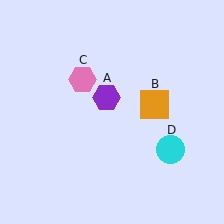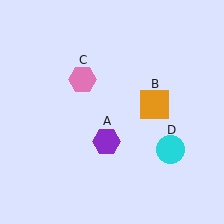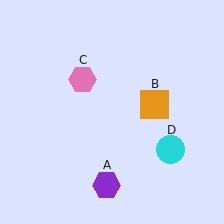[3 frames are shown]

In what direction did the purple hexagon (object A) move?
The purple hexagon (object A) moved down.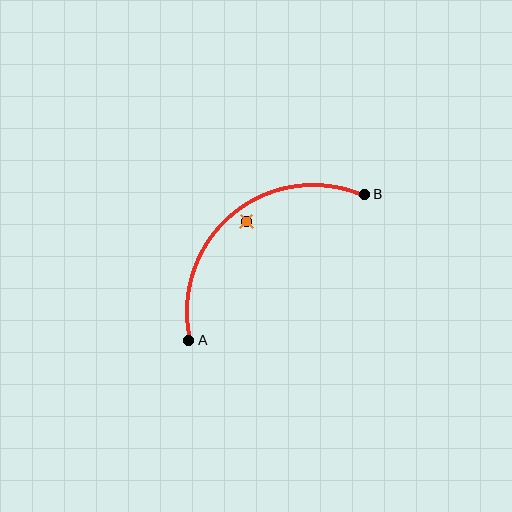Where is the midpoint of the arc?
The arc midpoint is the point on the curve farthest from the straight line joining A and B. It sits above and to the left of that line.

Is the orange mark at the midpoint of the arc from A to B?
No — the orange mark does not lie on the arc at all. It sits slightly inside the curve.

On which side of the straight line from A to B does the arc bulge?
The arc bulges above and to the left of the straight line connecting A and B.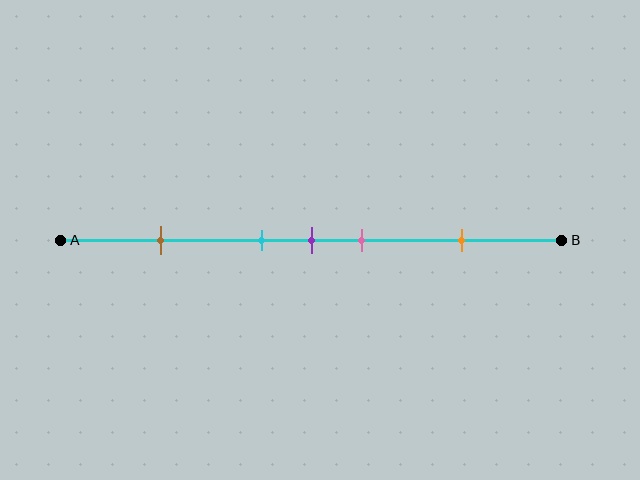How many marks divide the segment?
There are 5 marks dividing the segment.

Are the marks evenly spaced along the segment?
No, the marks are not evenly spaced.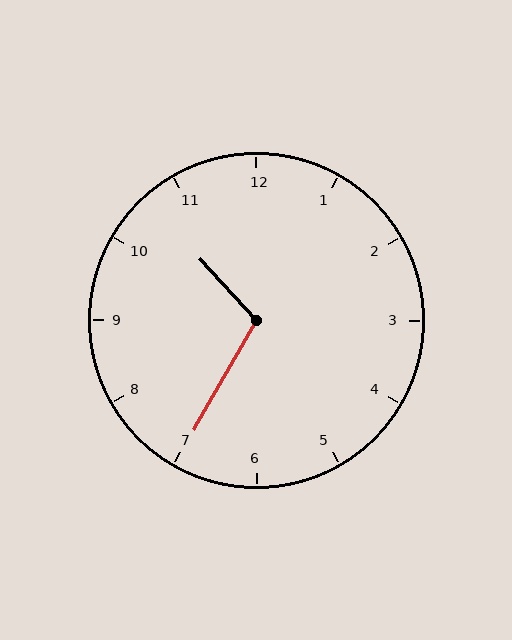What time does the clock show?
10:35.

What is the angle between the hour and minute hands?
Approximately 108 degrees.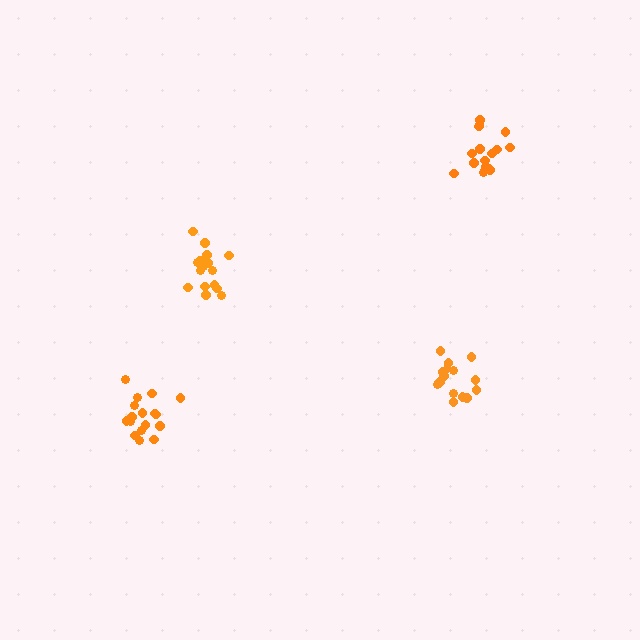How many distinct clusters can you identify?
There are 4 distinct clusters.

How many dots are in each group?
Group 1: 17 dots, Group 2: 16 dots, Group 3: 16 dots, Group 4: 17 dots (66 total).